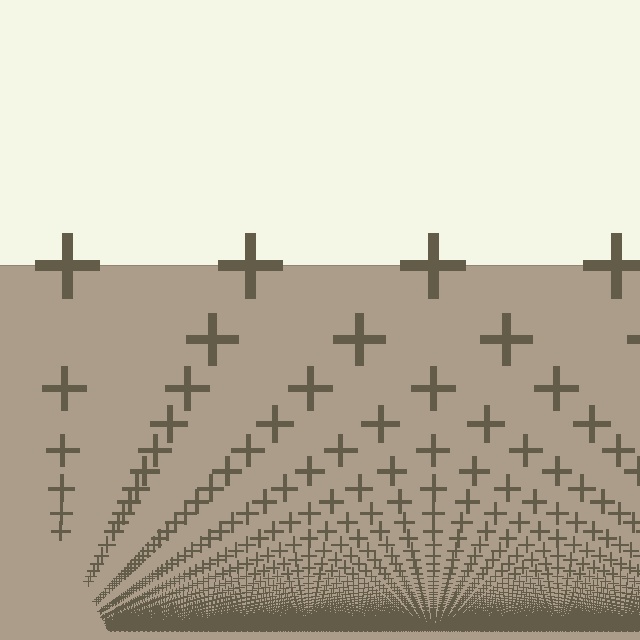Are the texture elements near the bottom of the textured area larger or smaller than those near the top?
Smaller. The gradient is inverted — elements near the bottom are smaller and denser.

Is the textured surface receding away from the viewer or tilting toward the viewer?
The surface appears to tilt toward the viewer. Texture elements get larger and sparser toward the top.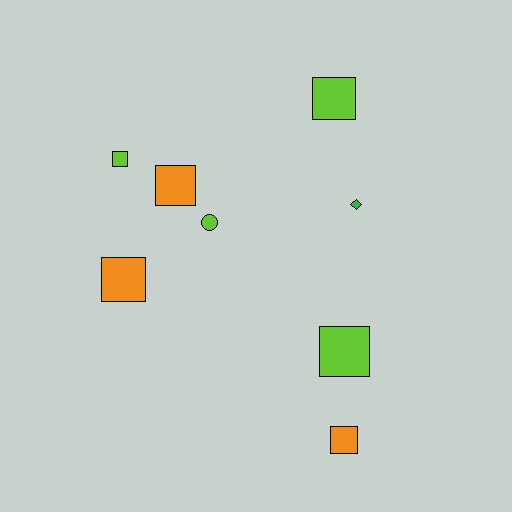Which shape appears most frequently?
Square, with 6 objects.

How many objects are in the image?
There are 8 objects.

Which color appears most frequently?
Lime, with 4 objects.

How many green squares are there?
There are no green squares.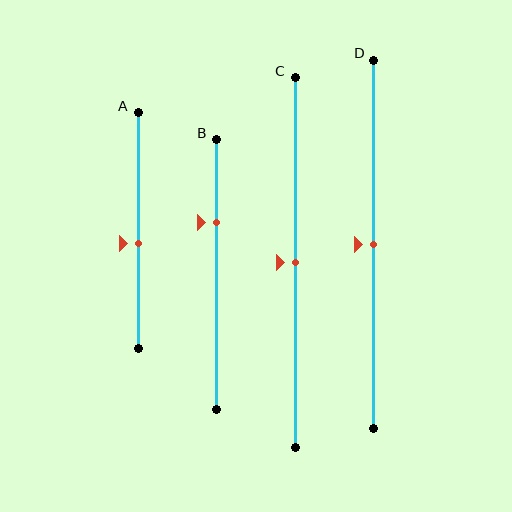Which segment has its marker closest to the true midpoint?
Segment C has its marker closest to the true midpoint.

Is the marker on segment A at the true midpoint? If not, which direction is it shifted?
No, the marker on segment A is shifted downward by about 6% of the segment length.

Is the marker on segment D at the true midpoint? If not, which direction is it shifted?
Yes, the marker on segment D is at the true midpoint.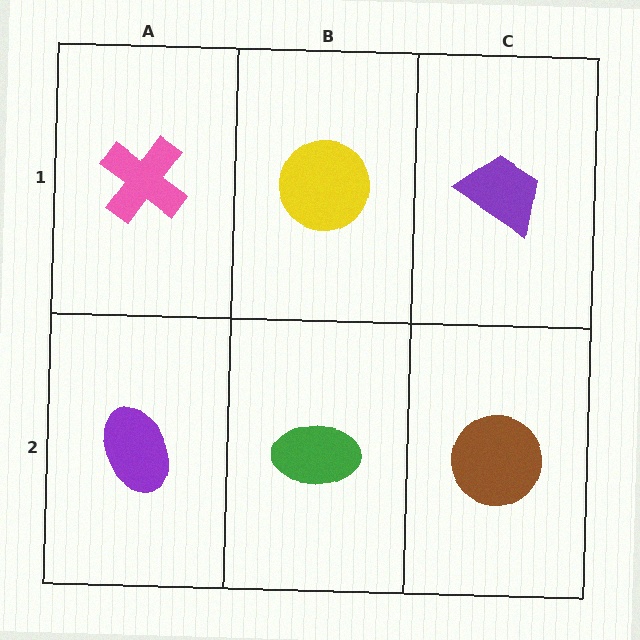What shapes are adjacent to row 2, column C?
A purple trapezoid (row 1, column C), a green ellipse (row 2, column B).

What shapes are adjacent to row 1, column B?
A green ellipse (row 2, column B), a pink cross (row 1, column A), a purple trapezoid (row 1, column C).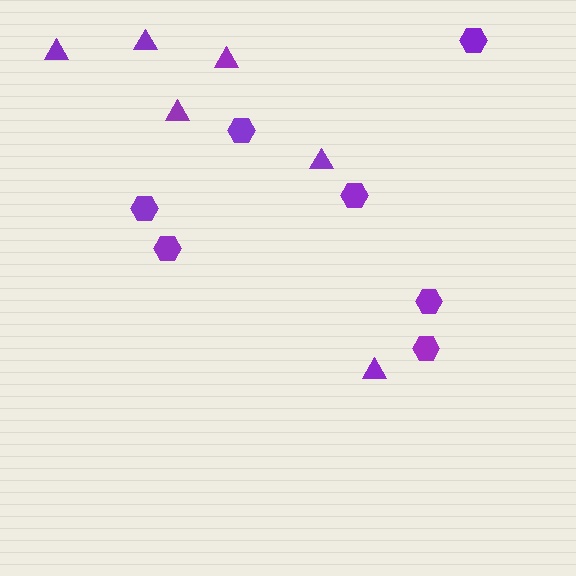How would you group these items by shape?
There are 2 groups: one group of hexagons (7) and one group of triangles (6).